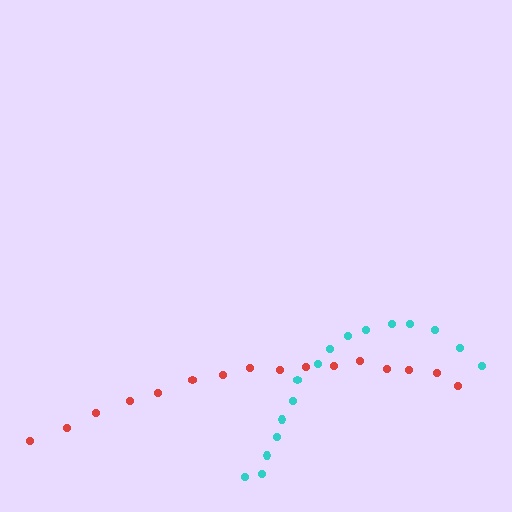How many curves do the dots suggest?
There are 2 distinct paths.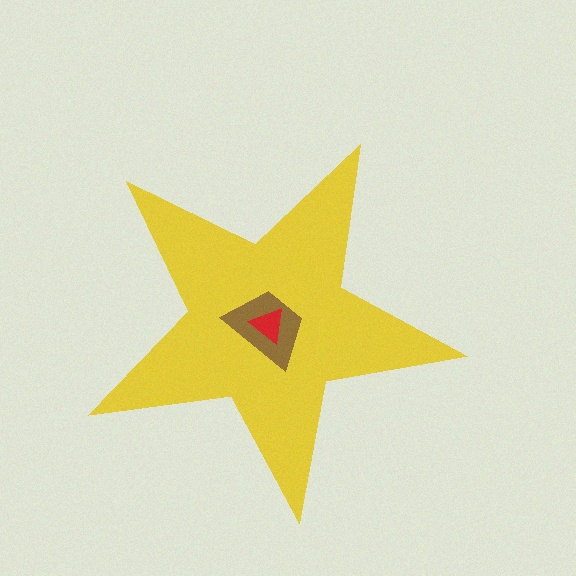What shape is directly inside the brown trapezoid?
The red triangle.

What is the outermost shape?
The yellow star.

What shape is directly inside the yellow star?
The brown trapezoid.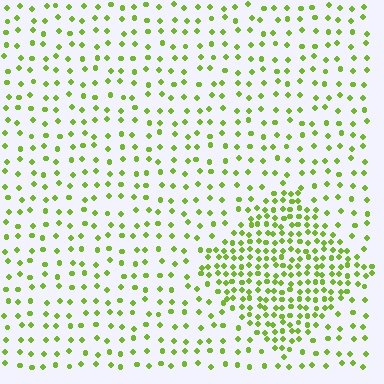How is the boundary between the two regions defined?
The boundary is defined by a change in element density (approximately 2.4x ratio). All elements are the same color, size, and shape.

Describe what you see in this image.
The image contains small lime elements arranged at two different densities. A diamond-shaped region is visible where the elements are more densely packed than the surrounding area.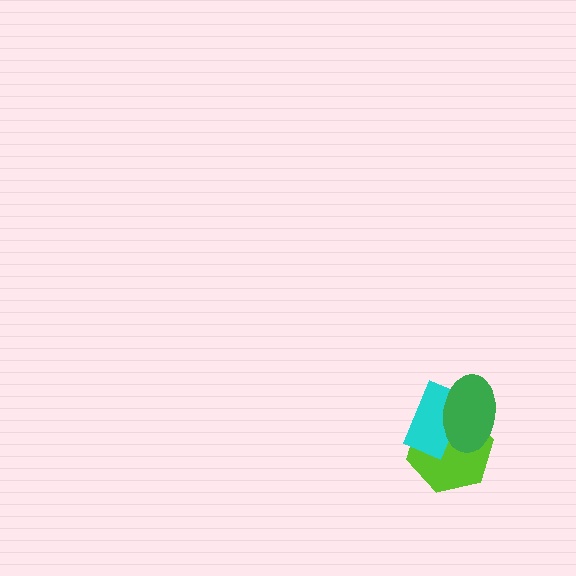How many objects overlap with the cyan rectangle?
2 objects overlap with the cyan rectangle.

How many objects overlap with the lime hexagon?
2 objects overlap with the lime hexagon.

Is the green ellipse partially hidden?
No, no other shape covers it.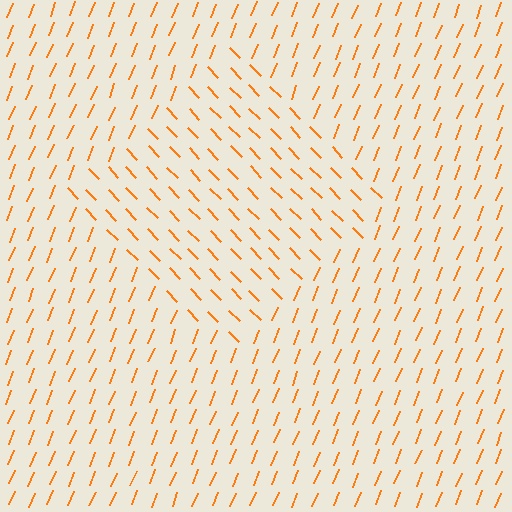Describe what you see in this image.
The image is filled with small orange line segments. A diamond region in the image has lines oriented differently from the surrounding lines, creating a visible texture boundary.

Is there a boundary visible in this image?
Yes, there is a texture boundary formed by a change in line orientation.